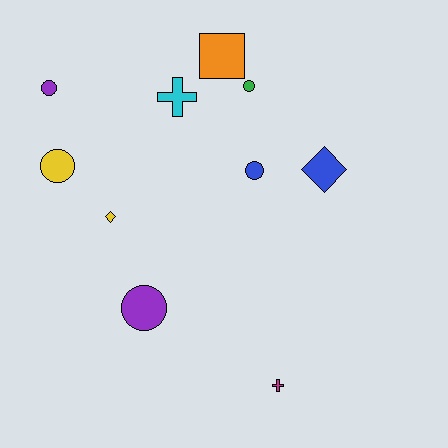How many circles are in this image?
There are 5 circles.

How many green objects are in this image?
There is 1 green object.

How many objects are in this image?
There are 10 objects.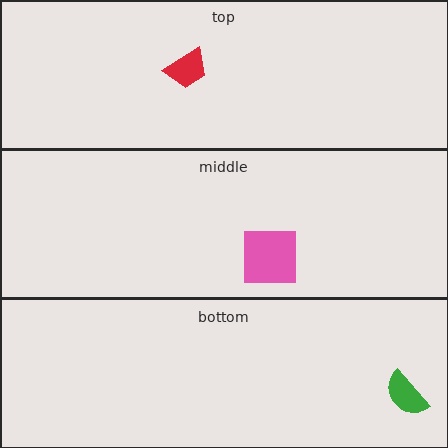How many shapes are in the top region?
1.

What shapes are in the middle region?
The pink square.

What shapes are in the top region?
The red trapezoid.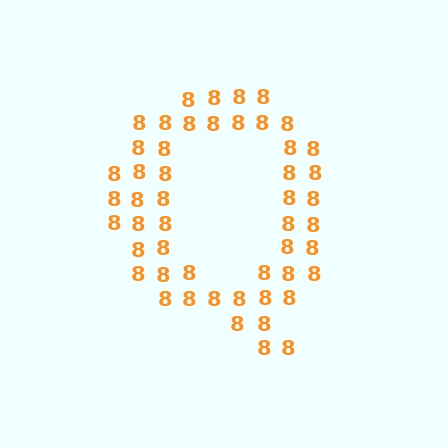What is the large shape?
The large shape is the letter Q.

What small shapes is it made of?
It is made of small digit 8's.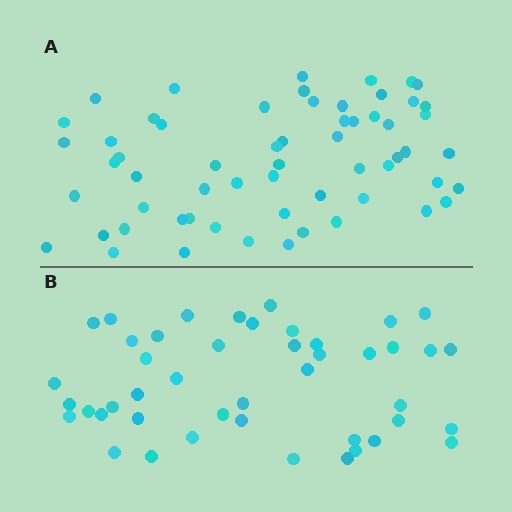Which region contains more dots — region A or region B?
Region A (the top region) has more dots.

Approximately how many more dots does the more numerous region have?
Region A has approximately 15 more dots than region B.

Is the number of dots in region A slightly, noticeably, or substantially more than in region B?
Region A has noticeably more, but not dramatically so. The ratio is roughly 1.3 to 1.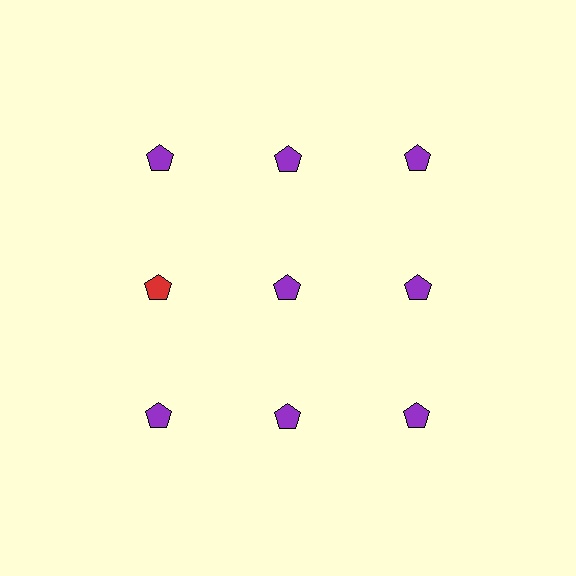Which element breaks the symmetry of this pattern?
The red pentagon in the second row, leftmost column breaks the symmetry. All other shapes are purple pentagons.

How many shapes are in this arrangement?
There are 9 shapes arranged in a grid pattern.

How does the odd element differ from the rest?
It has a different color: red instead of purple.